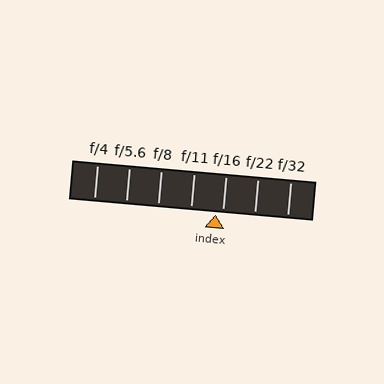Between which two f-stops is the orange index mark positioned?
The index mark is between f/11 and f/16.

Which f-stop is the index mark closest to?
The index mark is closest to f/16.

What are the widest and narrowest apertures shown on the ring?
The widest aperture shown is f/4 and the narrowest is f/32.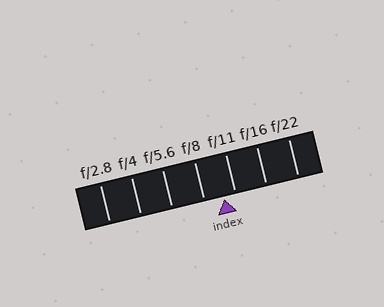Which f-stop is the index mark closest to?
The index mark is closest to f/11.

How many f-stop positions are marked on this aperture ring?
There are 7 f-stop positions marked.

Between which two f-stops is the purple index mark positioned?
The index mark is between f/8 and f/11.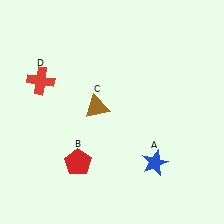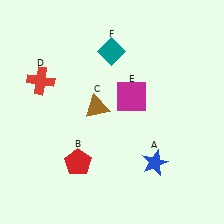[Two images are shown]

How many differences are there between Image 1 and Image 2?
There are 2 differences between the two images.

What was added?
A magenta square (E), a teal diamond (F) were added in Image 2.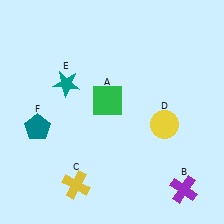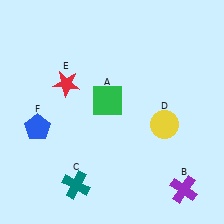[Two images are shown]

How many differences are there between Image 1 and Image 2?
There are 3 differences between the two images.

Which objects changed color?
C changed from yellow to teal. E changed from teal to red. F changed from teal to blue.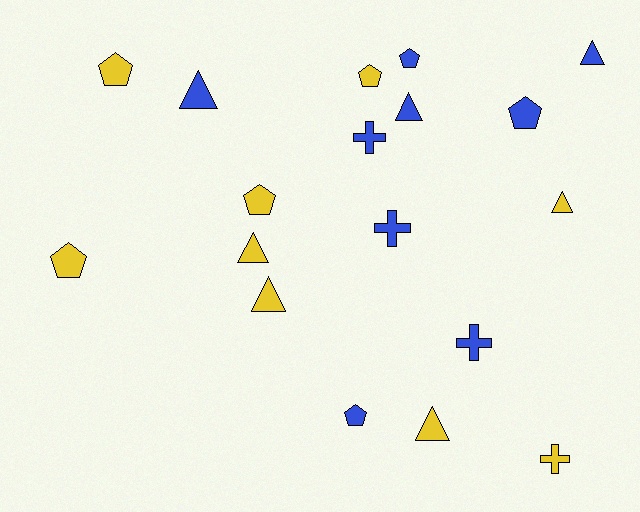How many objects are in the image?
There are 18 objects.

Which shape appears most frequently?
Triangle, with 7 objects.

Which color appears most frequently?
Blue, with 9 objects.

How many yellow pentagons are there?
There are 4 yellow pentagons.